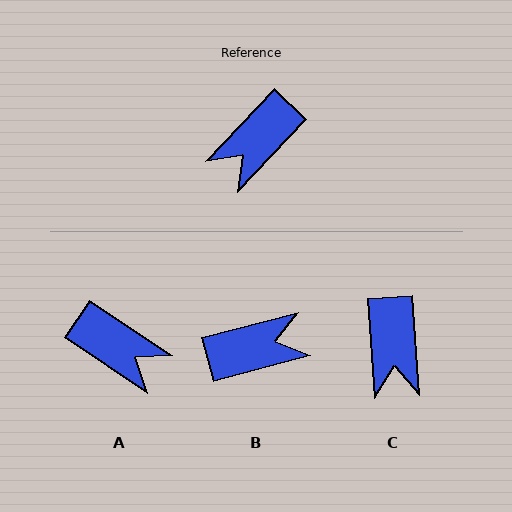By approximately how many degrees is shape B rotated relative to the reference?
Approximately 148 degrees counter-clockwise.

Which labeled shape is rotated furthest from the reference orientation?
B, about 148 degrees away.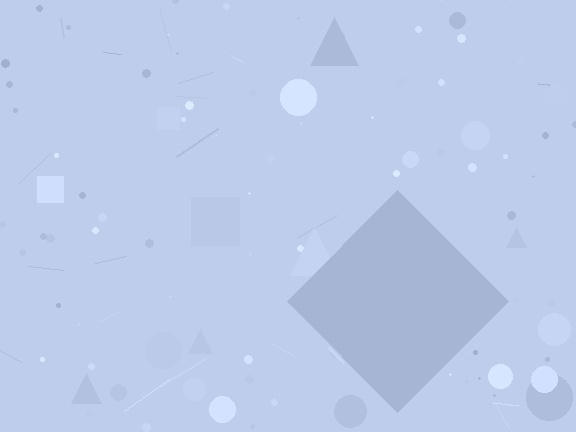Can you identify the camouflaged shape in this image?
The camouflaged shape is a diamond.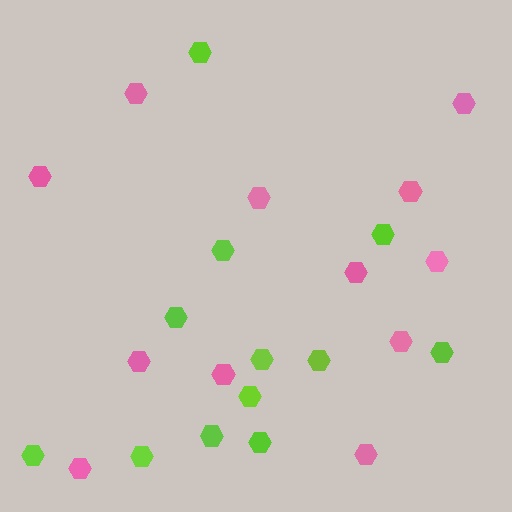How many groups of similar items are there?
There are 2 groups: one group of pink hexagons (12) and one group of lime hexagons (12).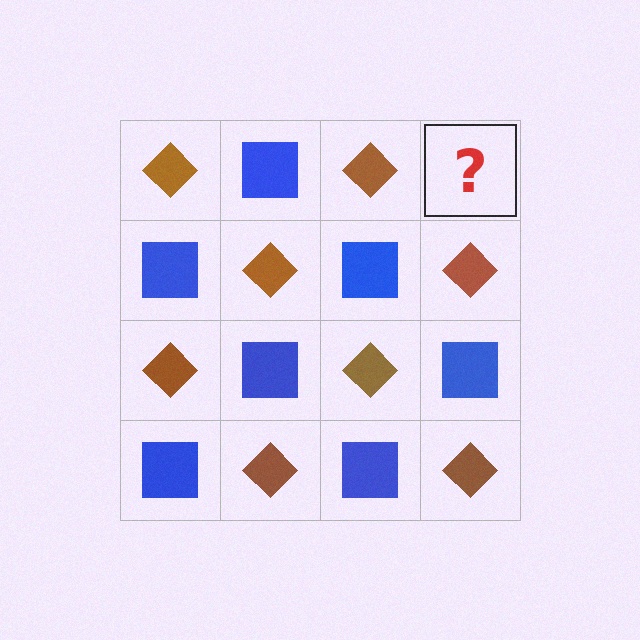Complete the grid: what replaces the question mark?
The question mark should be replaced with a blue square.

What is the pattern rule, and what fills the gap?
The rule is that it alternates brown diamond and blue square in a checkerboard pattern. The gap should be filled with a blue square.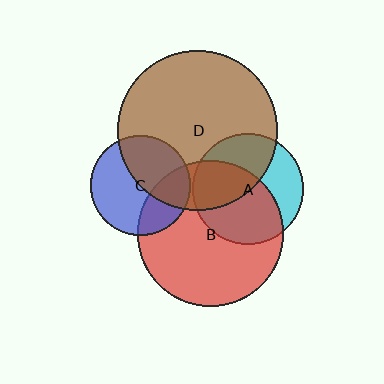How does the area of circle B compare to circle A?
Approximately 1.7 times.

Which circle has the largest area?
Circle D (brown).